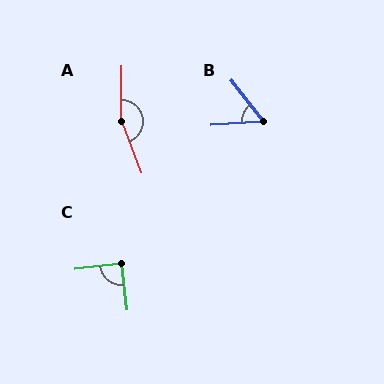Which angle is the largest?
A, at approximately 158 degrees.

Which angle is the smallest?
B, at approximately 56 degrees.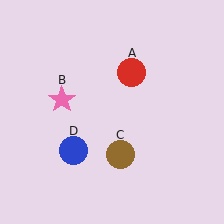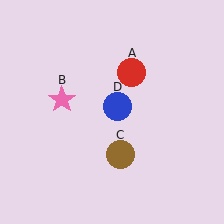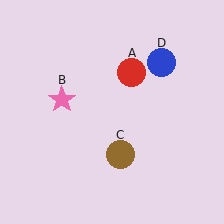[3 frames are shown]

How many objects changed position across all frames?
1 object changed position: blue circle (object D).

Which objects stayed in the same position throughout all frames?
Red circle (object A) and pink star (object B) and brown circle (object C) remained stationary.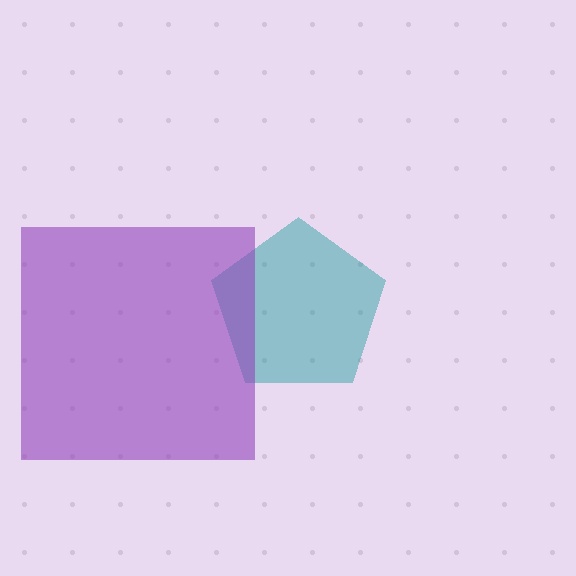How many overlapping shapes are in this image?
There are 2 overlapping shapes in the image.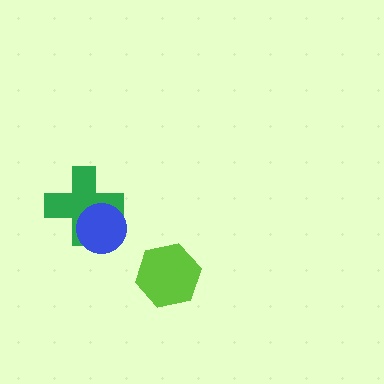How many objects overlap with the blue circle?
1 object overlaps with the blue circle.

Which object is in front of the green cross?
The blue circle is in front of the green cross.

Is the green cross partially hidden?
Yes, it is partially covered by another shape.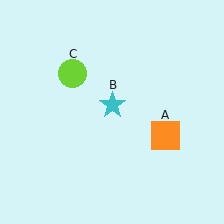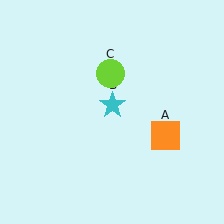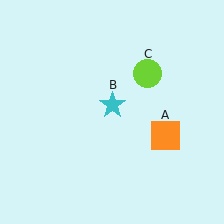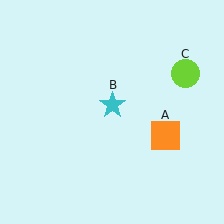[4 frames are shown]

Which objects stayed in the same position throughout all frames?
Orange square (object A) and cyan star (object B) remained stationary.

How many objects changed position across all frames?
1 object changed position: lime circle (object C).